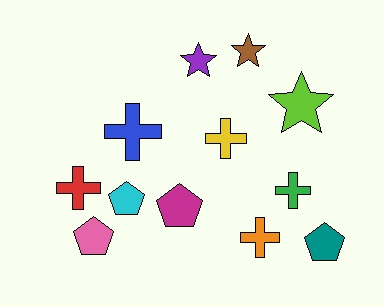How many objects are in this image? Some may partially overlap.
There are 12 objects.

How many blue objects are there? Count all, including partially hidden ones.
There is 1 blue object.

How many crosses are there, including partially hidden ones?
There are 5 crosses.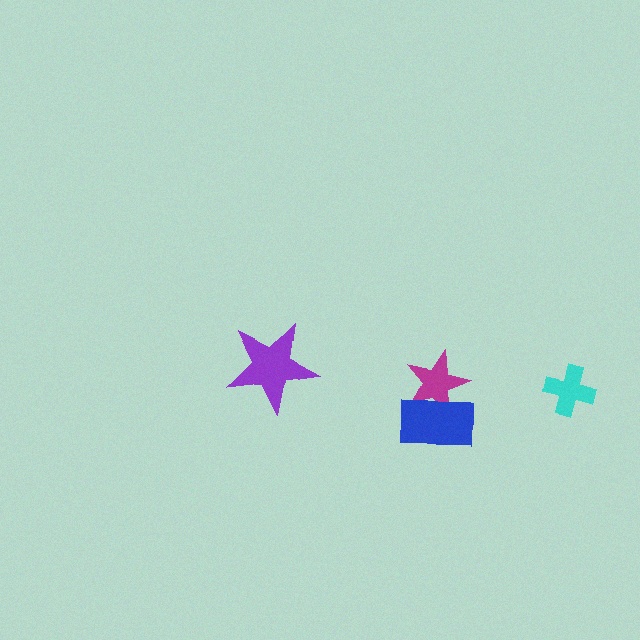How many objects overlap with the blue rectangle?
1 object overlaps with the blue rectangle.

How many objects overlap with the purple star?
0 objects overlap with the purple star.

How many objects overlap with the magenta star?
1 object overlaps with the magenta star.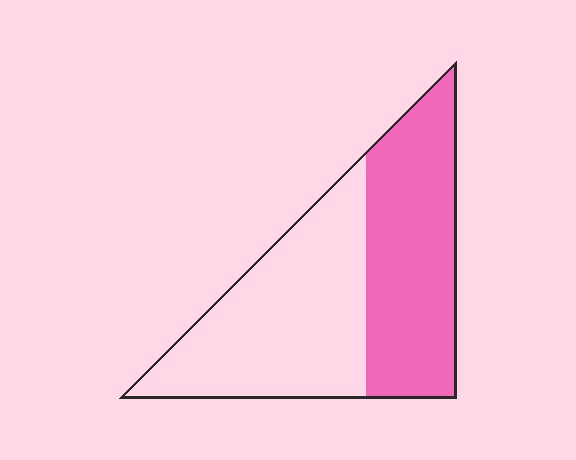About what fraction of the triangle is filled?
About one half (1/2).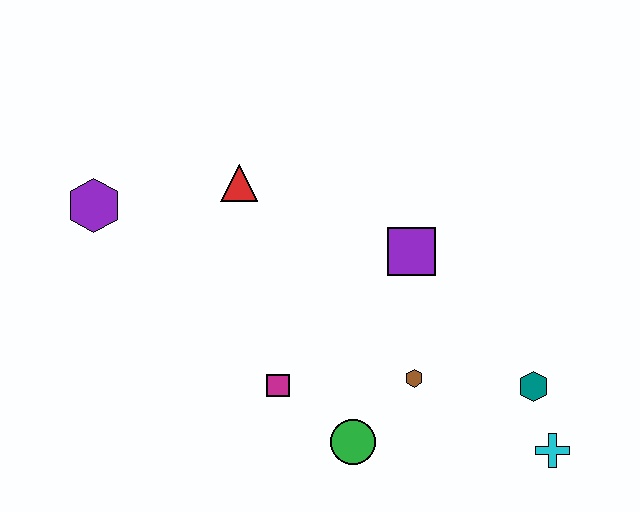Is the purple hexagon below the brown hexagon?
No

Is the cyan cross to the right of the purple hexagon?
Yes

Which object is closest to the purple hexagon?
The red triangle is closest to the purple hexagon.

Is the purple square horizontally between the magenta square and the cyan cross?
Yes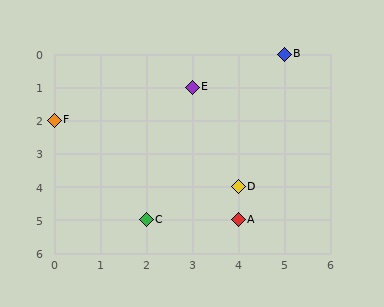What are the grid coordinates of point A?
Point A is at grid coordinates (4, 5).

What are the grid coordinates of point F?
Point F is at grid coordinates (0, 2).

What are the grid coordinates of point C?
Point C is at grid coordinates (2, 5).